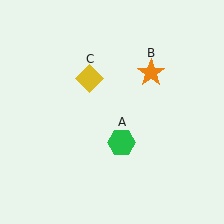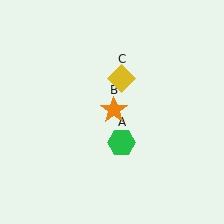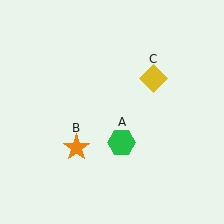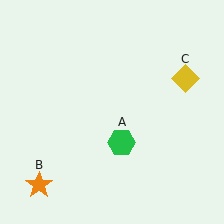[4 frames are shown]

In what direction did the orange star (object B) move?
The orange star (object B) moved down and to the left.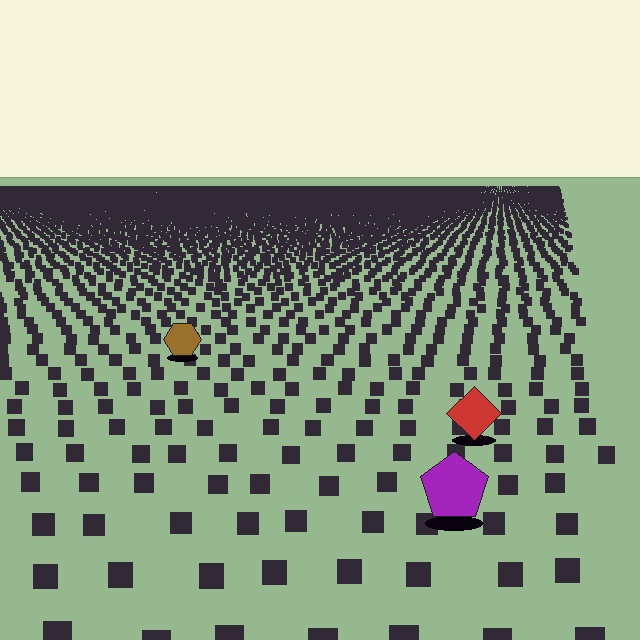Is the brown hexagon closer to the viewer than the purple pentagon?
No. The purple pentagon is closer — you can tell from the texture gradient: the ground texture is coarser near it.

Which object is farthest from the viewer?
The brown hexagon is farthest from the viewer. It appears smaller and the ground texture around it is denser.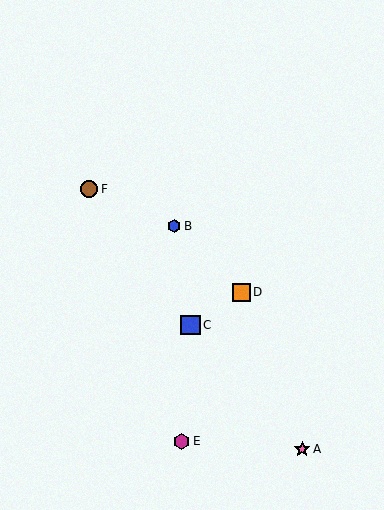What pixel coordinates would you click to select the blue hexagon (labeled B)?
Click at (174, 226) to select the blue hexagon B.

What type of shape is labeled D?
Shape D is an orange square.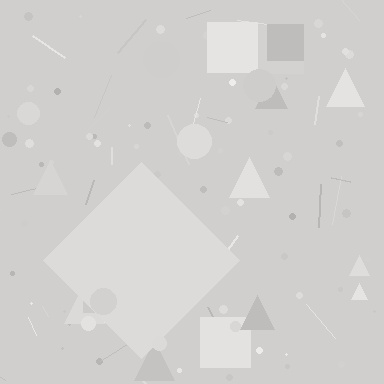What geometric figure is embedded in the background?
A diamond is embedded in the background.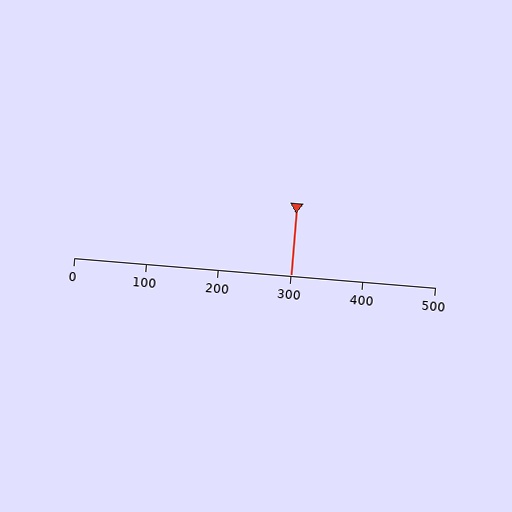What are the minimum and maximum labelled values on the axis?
The axis runs from 0 to 500.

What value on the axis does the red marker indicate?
The marker indicates approximately 300.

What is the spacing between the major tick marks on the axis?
The major ticks are spaced 100 apart.